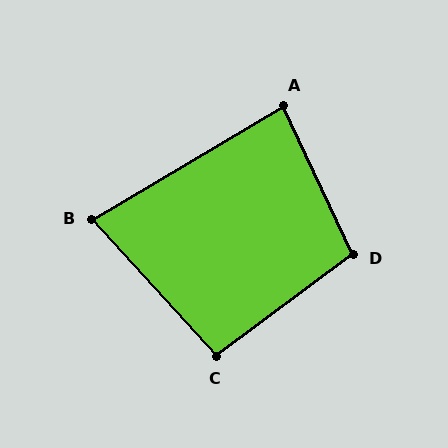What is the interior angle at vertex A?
Approximately 84 degrees (acute).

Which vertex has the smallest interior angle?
B, at approximately 78 degrees.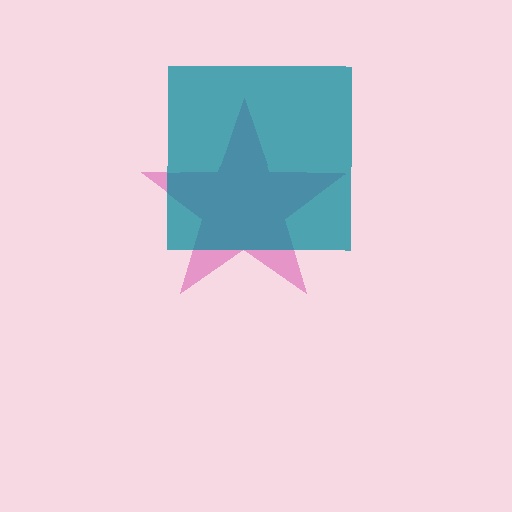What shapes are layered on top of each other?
The layered shapes are: a pink star, a teal square.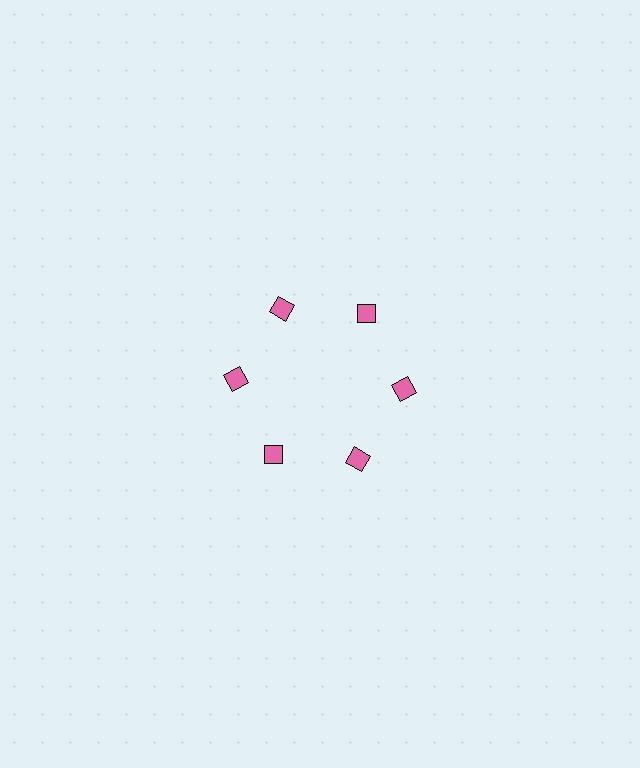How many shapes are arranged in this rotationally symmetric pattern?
There are 6 shapes, arranged in 6 groups of 1.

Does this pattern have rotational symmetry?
Yes, this pattern has 6-fold rotational symmetry. It looks the same after rotating 60 degrees around the center.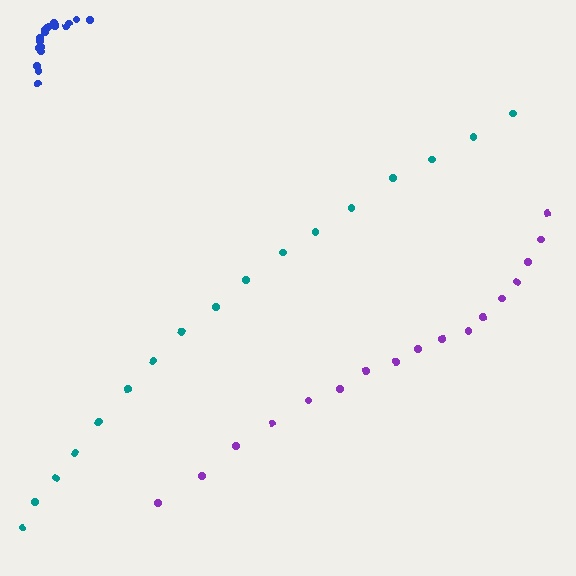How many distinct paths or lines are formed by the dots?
There are 3 distinct paths.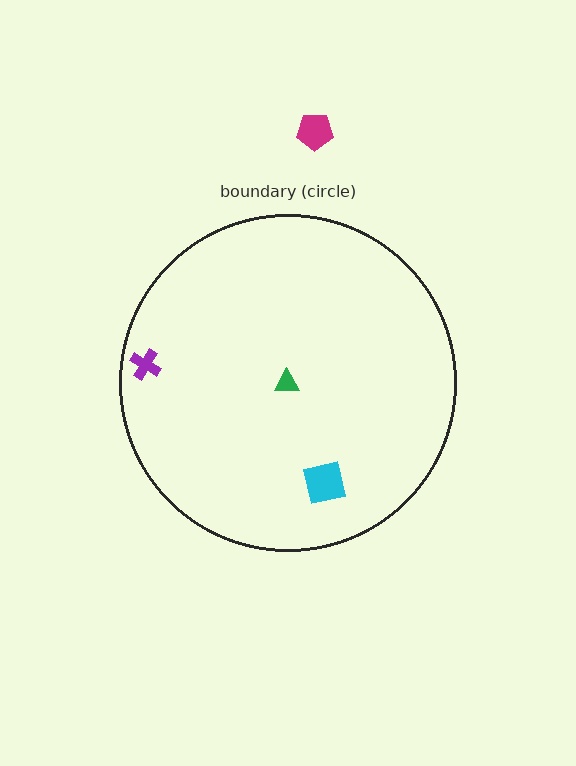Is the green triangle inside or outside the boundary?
Inside.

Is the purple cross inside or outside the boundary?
Inside.